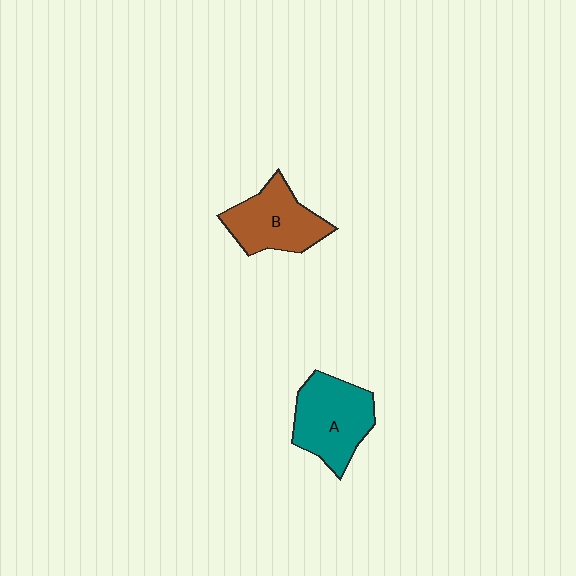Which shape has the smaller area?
Shape B (brown).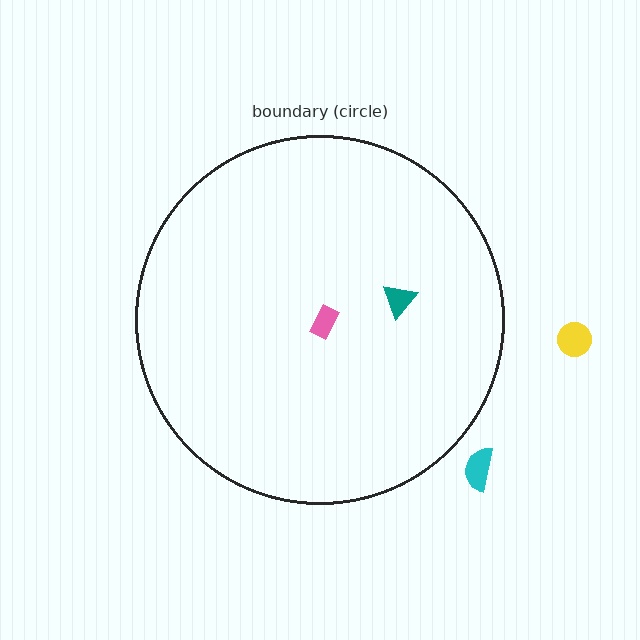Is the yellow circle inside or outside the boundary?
Outside.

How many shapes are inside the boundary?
2 inside, 2 outside.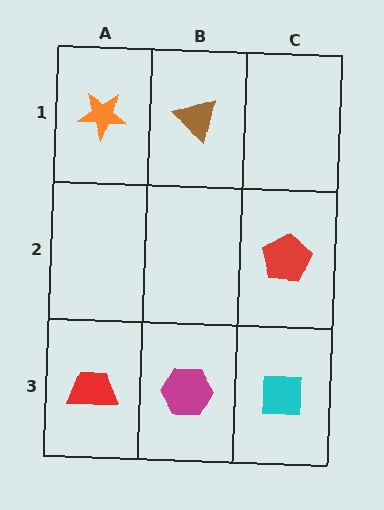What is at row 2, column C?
A red pentagon.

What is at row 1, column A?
An orange star.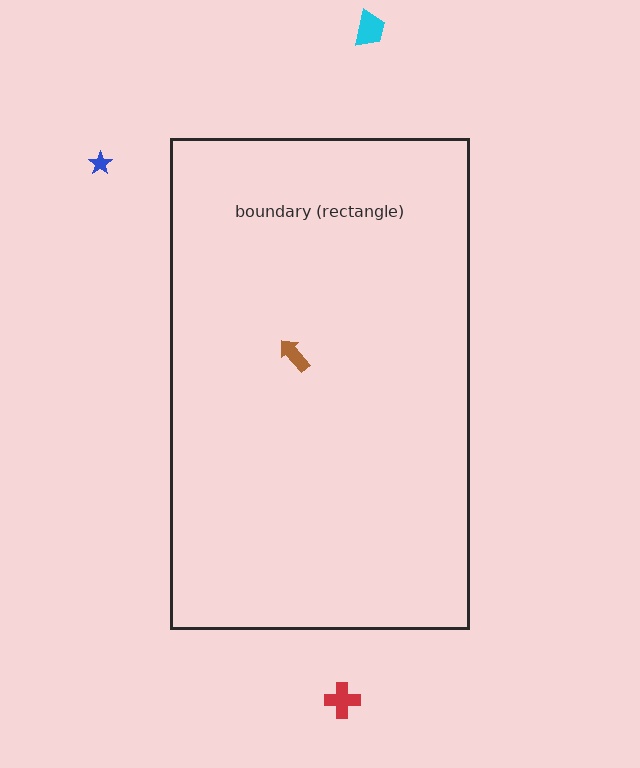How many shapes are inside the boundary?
1 inside, 3 outside.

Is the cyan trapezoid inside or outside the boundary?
Outside.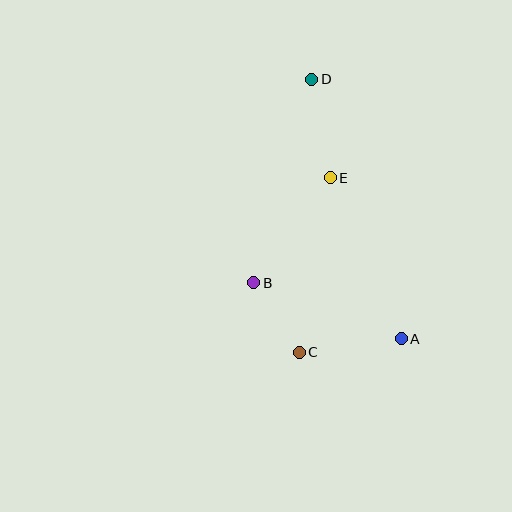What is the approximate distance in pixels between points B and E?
The distance between B and E is approximately 130 pixels.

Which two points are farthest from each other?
Points A and D are farthest from each other.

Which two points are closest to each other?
Points B and C are closest to each other.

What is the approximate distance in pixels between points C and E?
The distance between C and E is approximately 177 pixels.